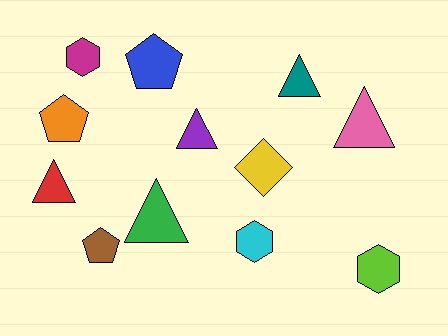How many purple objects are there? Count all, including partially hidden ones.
There is 1 purple object.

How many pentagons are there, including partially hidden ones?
There are 3 pentagons.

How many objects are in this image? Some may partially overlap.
There are 12 objects.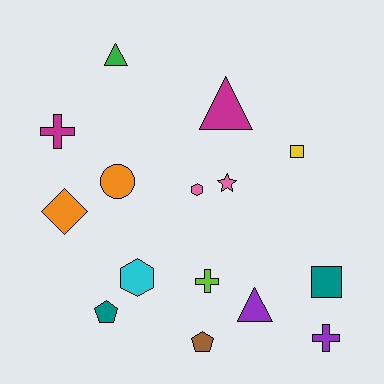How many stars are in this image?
There is 1 star.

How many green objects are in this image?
There is 1 green object.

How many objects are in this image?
There are 15 objects.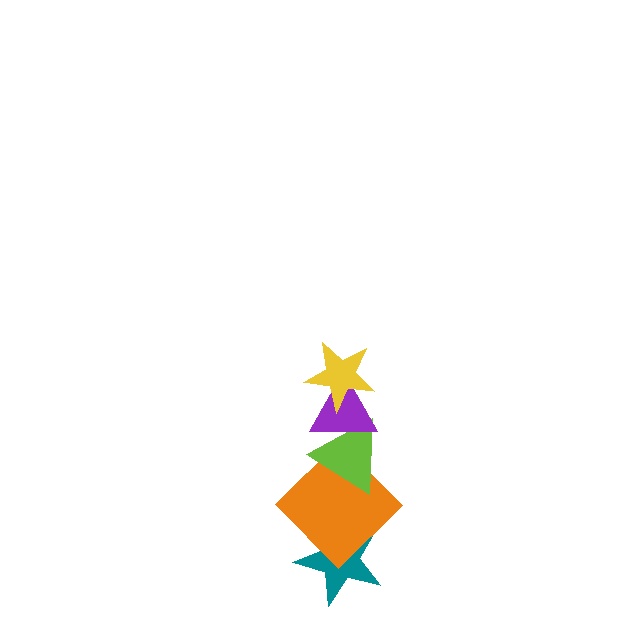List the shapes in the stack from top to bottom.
From top to bottom: the yellow star, the purple triangle, the lime triangle, the orange diamond, the teal star.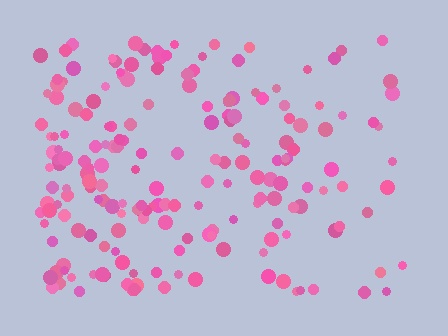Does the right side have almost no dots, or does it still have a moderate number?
Still a moderate number, just noticeably fewer than the left.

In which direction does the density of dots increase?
From right to left, with the left side densest.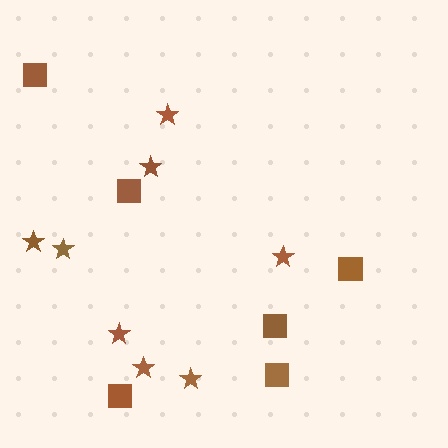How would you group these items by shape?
There are 2 groups: one group of squares (6) and one group of stars (8).